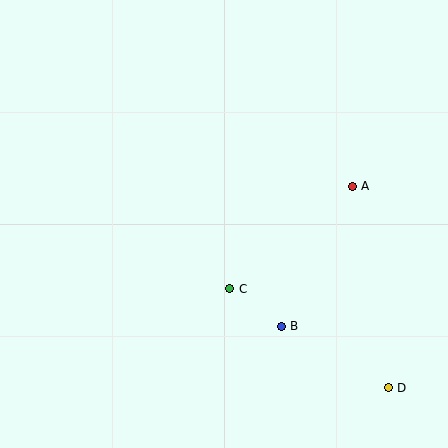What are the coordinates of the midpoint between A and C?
The midpoint between A and C is at (291, 237).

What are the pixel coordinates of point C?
Point C is at (230, 289).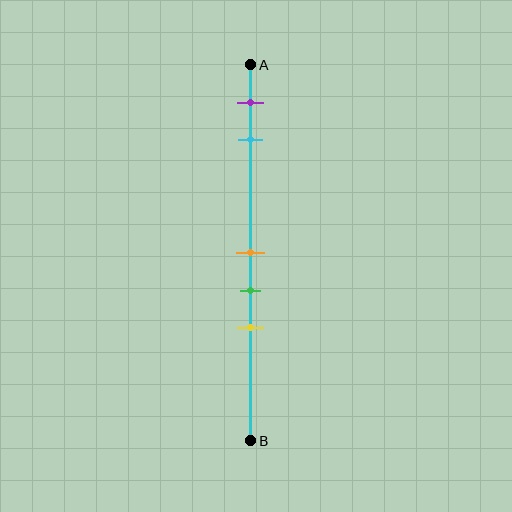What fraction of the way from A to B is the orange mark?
The orange mark is approximately 50% (0.5) of the way from A to B.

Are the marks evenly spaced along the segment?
No, the marks are not evenly spaced.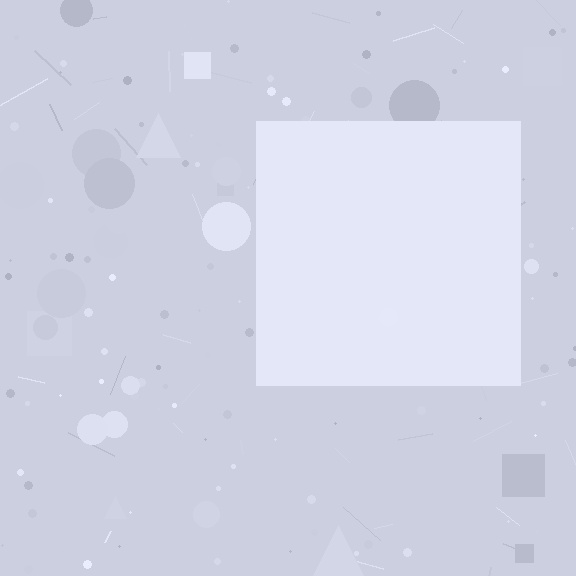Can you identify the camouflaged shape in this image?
The camouflaged shape is a square.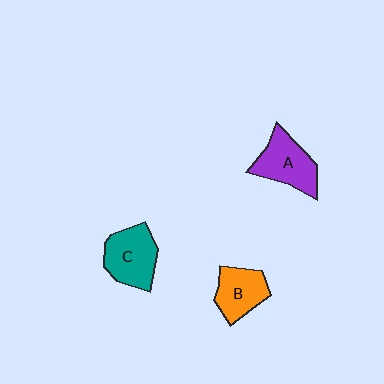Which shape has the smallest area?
Shape B (orange).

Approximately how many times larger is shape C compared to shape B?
Approximately 1.2 times.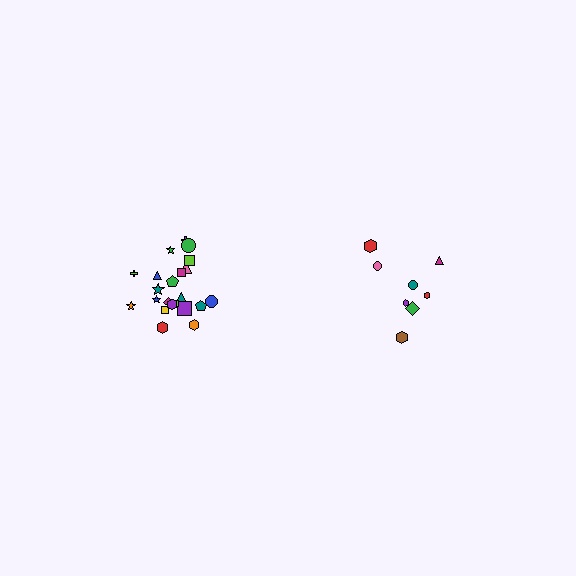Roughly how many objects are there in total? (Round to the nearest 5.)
Roughly 30 objects in total.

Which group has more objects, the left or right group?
The left group.